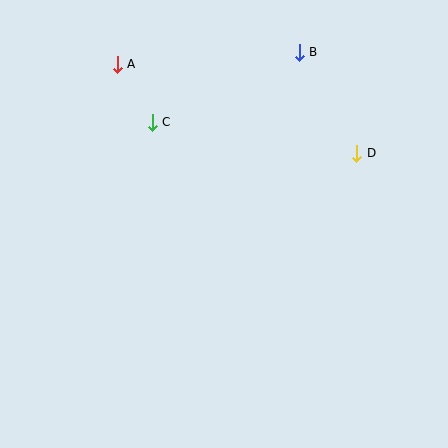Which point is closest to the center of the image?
Point C at (152, 122) is closest to the center.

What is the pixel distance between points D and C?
The distance between D and C is 207 pixels.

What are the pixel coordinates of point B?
Point B is at (299, 52).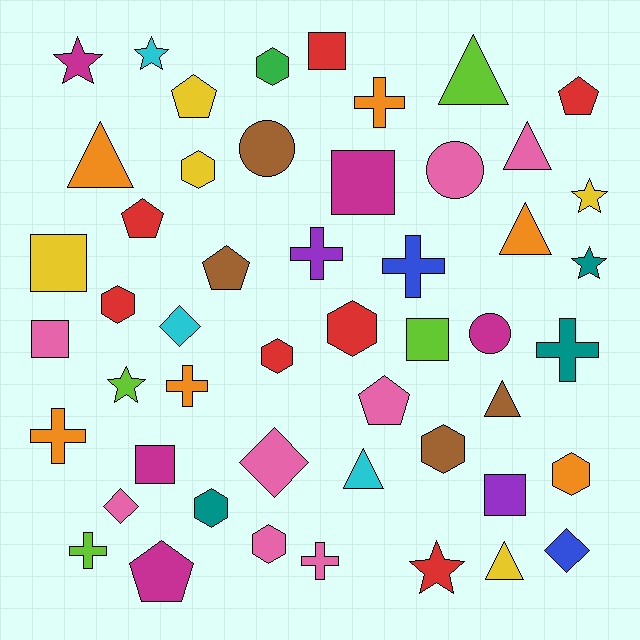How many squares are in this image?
There are 7 squares.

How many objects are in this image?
There are 50 objects.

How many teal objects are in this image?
There are 3 teal objects.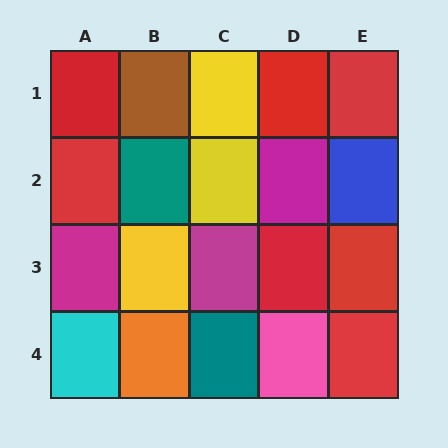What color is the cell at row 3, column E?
Red.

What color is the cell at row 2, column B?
Teal.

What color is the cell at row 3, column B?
Yellow.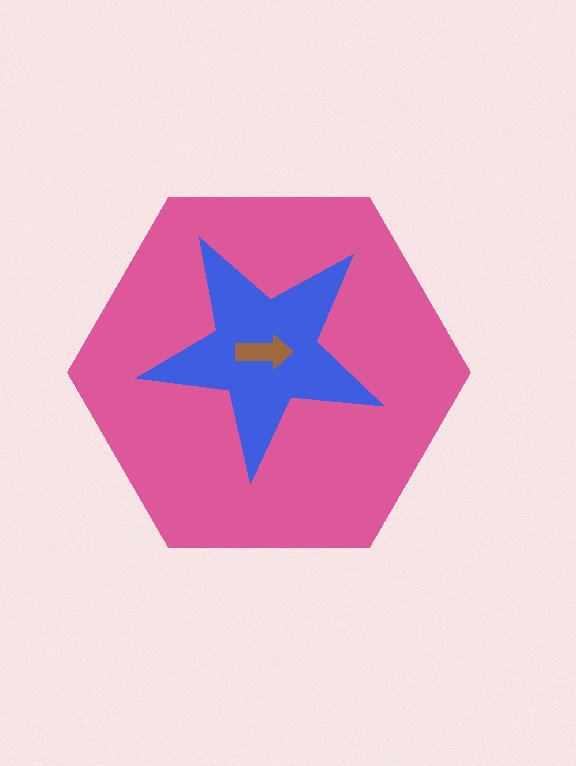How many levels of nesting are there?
3.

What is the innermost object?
The brown arrow.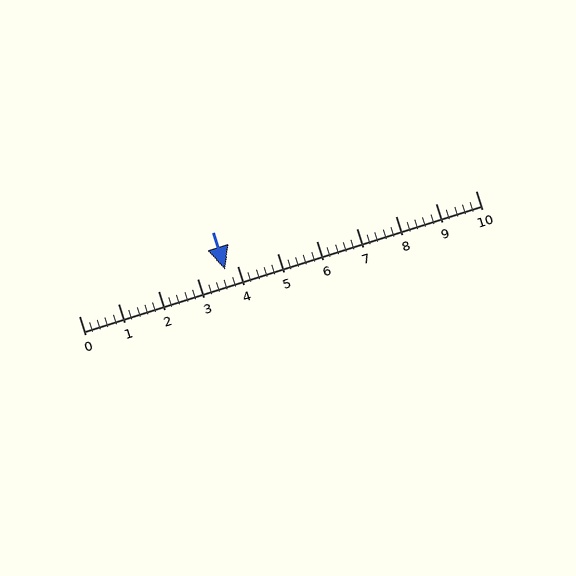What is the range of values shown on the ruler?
The ruler shows values from 0 to 10.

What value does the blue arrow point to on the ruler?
The blue arrow points to approximately 3.7.